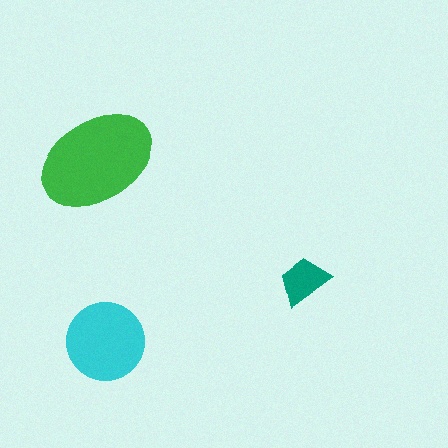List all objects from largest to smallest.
The green ellipse, the cyan circle, the teal trapezoid.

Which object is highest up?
The green ellipse is topmost.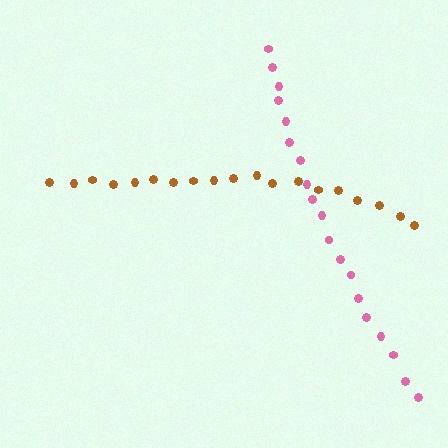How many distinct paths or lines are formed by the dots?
There are 2 distinct paths.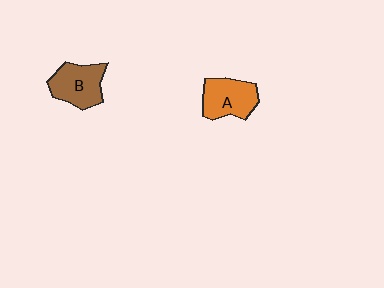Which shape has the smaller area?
Shape A (orange).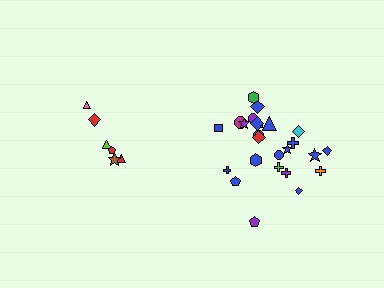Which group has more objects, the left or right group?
The right group.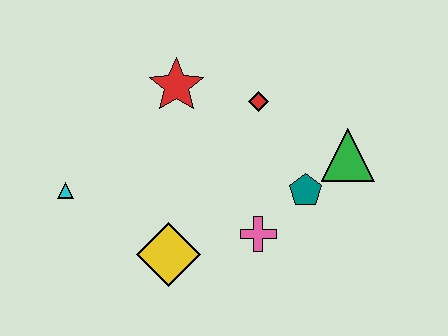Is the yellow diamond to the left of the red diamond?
Yes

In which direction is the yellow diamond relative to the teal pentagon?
The yellow diamond is to the left of the teal pentagon.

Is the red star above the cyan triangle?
Yes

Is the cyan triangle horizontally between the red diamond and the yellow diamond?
No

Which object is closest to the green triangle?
The teal pentagon is closest to the green triangle.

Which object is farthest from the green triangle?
The cyan triangle is farthest from the green triangle.